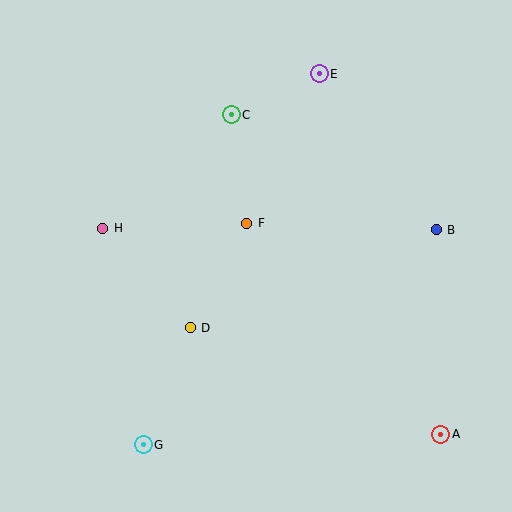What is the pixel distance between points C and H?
The distance between C and H is 172 pixels.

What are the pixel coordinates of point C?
Point C is at (231, 115).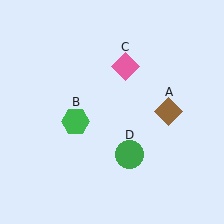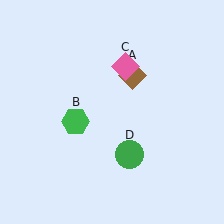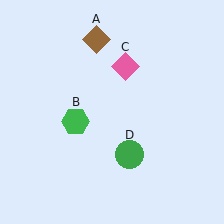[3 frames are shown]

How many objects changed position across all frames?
1 object changed position: brown diamond (object A).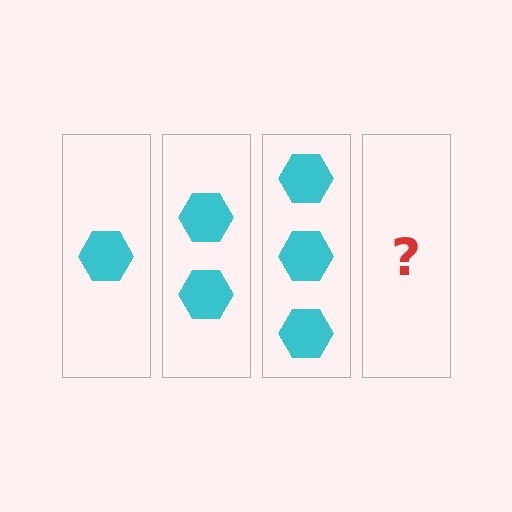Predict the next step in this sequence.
The next step is 4 hexagons.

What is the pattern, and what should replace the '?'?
The pattern is that each step adds one more hexagon. The '?' should be 4 hexagons.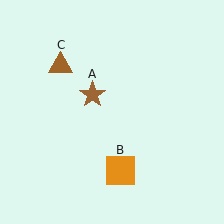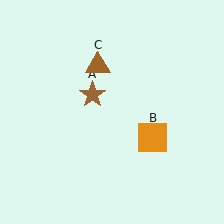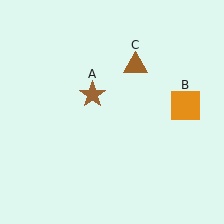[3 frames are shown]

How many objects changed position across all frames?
2 objects changed position: orange square (object B), brown triangle (object C).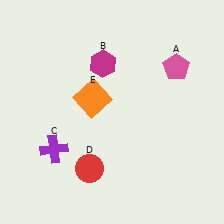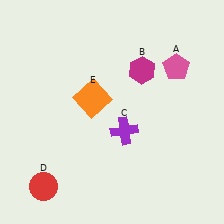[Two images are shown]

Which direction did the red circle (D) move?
The red circle (D) moved left.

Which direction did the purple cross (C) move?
The purple cross (C) moved right.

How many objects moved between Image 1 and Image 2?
3 objects moved between the two images.